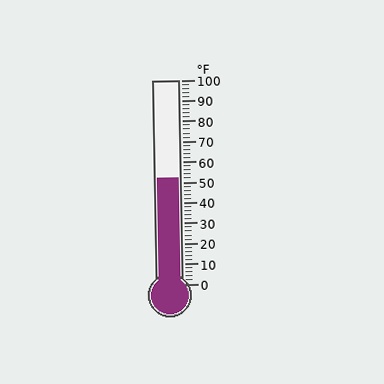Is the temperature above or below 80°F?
The temperature is below 80°F.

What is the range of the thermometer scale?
The thermometer scale ranges from 0°F to 100°F.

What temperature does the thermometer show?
The thermometer shows approximately 52°F.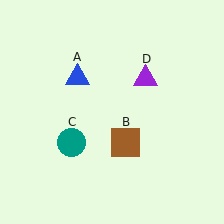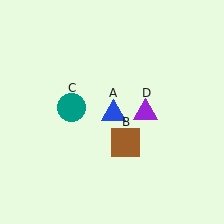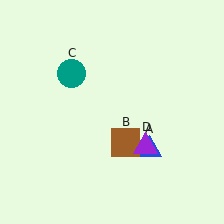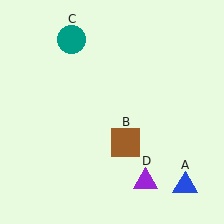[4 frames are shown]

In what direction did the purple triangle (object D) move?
The purple triangle (object D) moved down.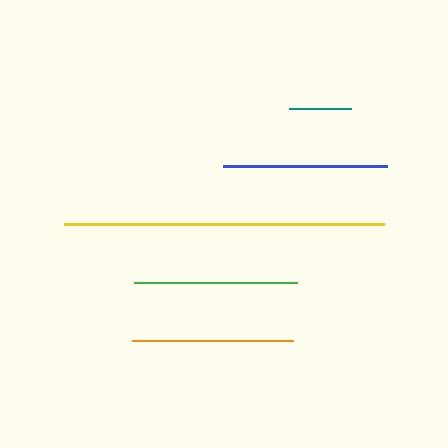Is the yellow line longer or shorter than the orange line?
The yellow line is longer than the orange line.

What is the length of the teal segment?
The teal segment is approximately 62 pixels long.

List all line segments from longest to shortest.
From longest to shortest: yellow, blue, green, orange, teal.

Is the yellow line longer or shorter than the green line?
The yellow line is longer than the green line.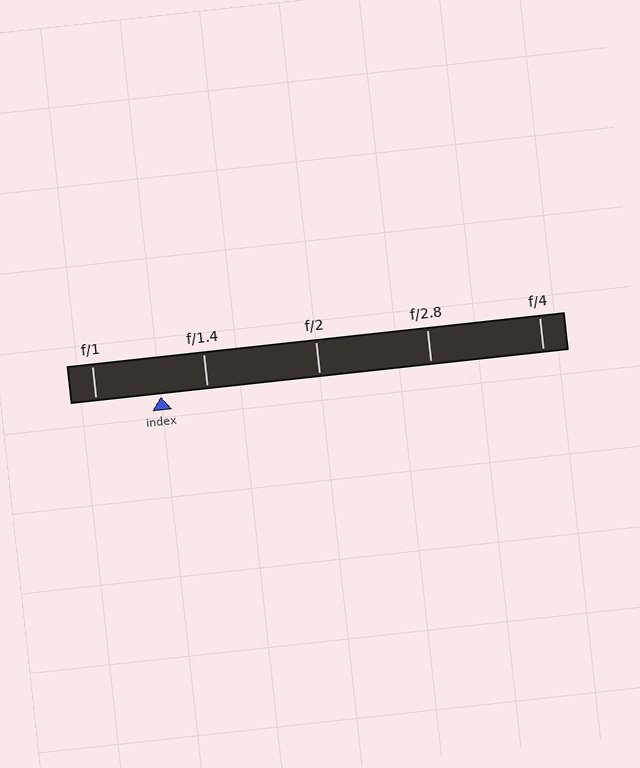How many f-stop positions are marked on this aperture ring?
There are 5 f-stop positions marked.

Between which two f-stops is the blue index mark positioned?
The index mark is between f/1 and f/1.4.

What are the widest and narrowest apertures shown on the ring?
The widest aperture shown is f/1 and the narrowest is f/4.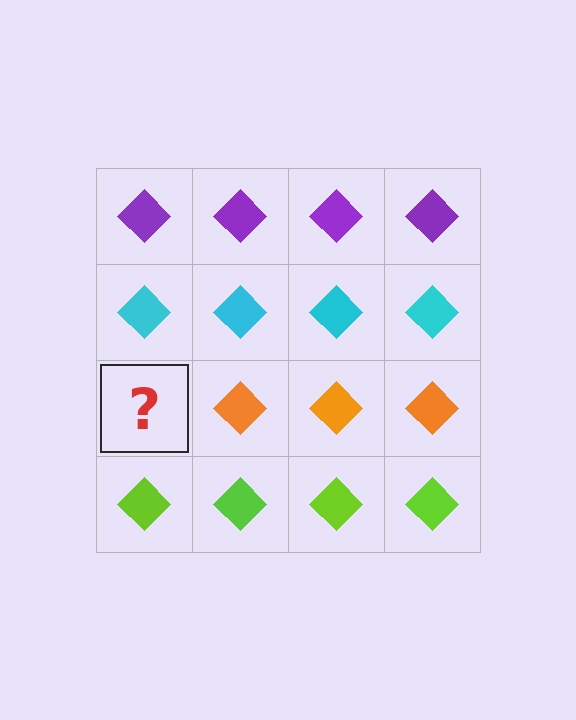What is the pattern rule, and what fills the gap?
The rule is that each row has a consistent color. The gap should be filled with an orange diamond.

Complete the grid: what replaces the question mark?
The question mark should be replaced with an orange diamond.